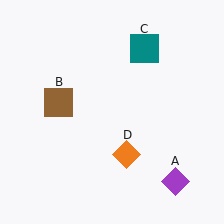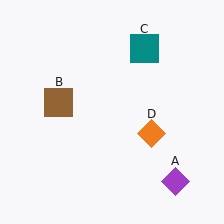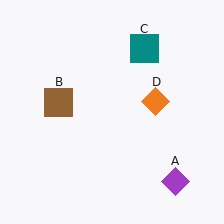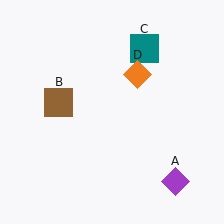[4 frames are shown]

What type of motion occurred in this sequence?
The orange diamond (object D) rotated counterclockwise around the center of the scene.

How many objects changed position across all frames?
1 object changed position: orange diamond (object D).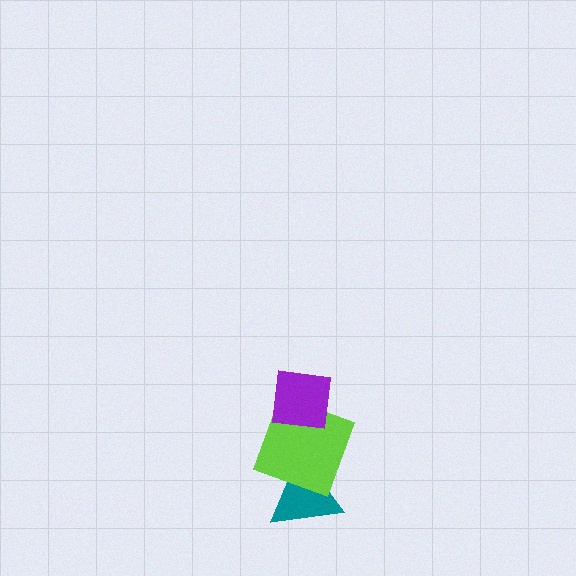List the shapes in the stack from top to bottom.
From top to bottom: the purple square, the lime square, the teal triangle.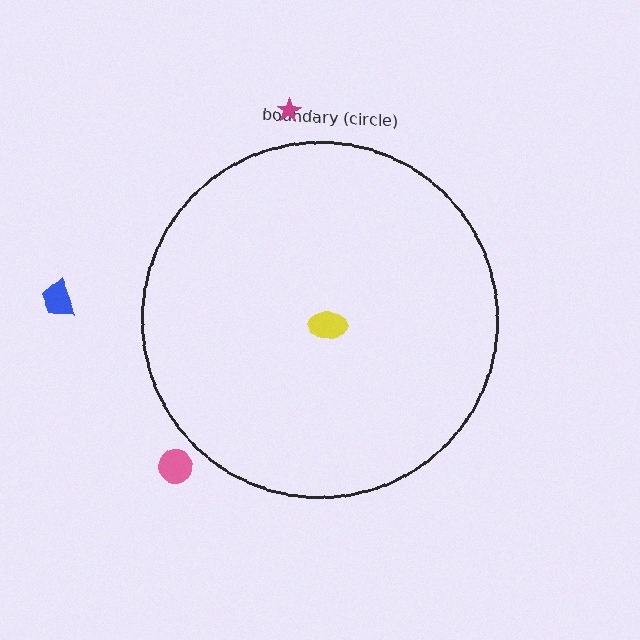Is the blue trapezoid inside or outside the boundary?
Outside.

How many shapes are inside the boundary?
1 inside, 3 outside.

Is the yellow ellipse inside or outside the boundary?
Inside.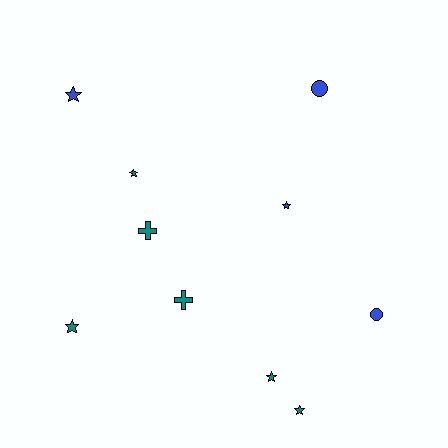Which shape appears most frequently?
Star, with 6 objects.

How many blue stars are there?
There are 2 blue stars.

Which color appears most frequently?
Teal, with 6 objects.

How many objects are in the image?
There are 10 objects.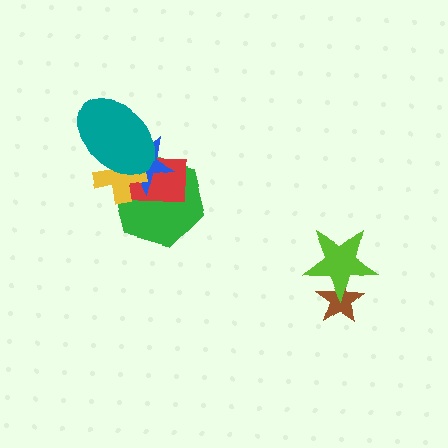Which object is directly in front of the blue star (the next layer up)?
The yellow cross is directly in front of the blue star.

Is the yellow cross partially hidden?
Yes, it is partially covered by another shape.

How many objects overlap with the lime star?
1 object overlaps with the lime star.